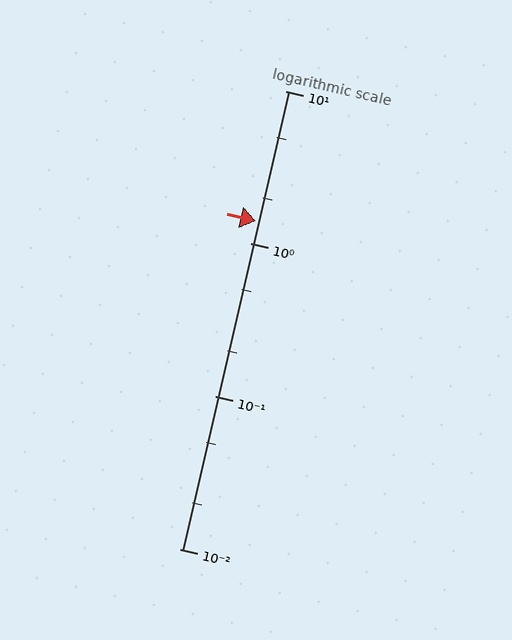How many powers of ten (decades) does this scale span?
The scale spans 3 decades, from 0.01 to 10.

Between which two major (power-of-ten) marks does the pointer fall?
The pointer is between 1 and 10.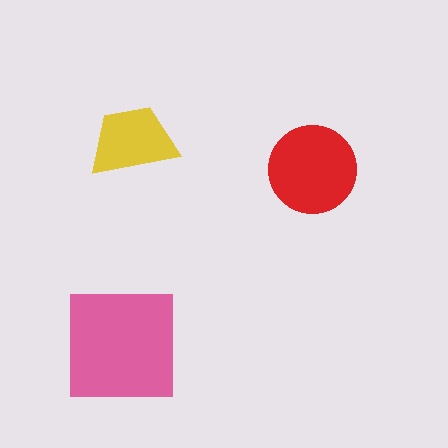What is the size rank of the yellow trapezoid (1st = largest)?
3rd.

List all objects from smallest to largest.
The yellow trapezoid, the red circle, the pink square.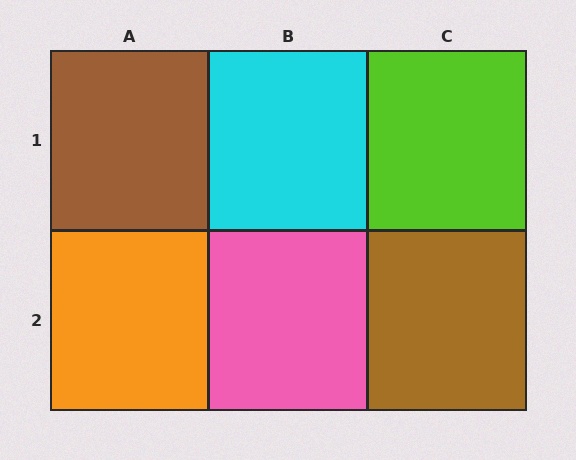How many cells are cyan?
1 cell is cyan.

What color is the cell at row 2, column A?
Orange.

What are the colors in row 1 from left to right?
Brown, cyan, lime.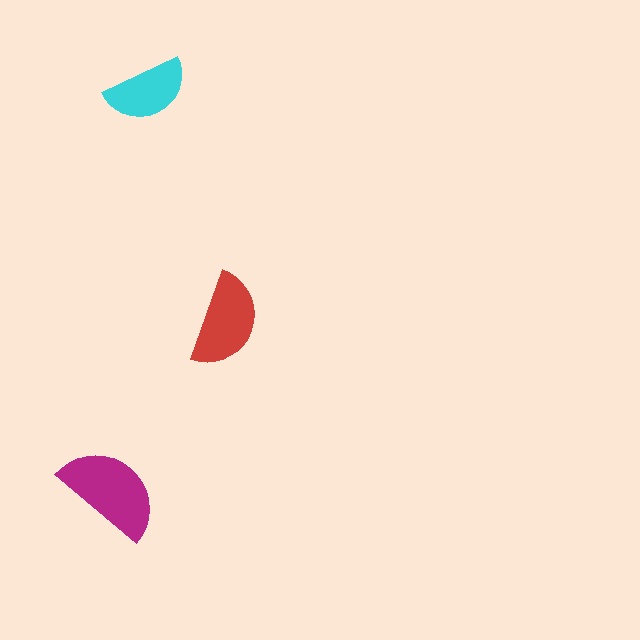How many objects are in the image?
There are 3 objects in the image.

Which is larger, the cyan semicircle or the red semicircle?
The red one.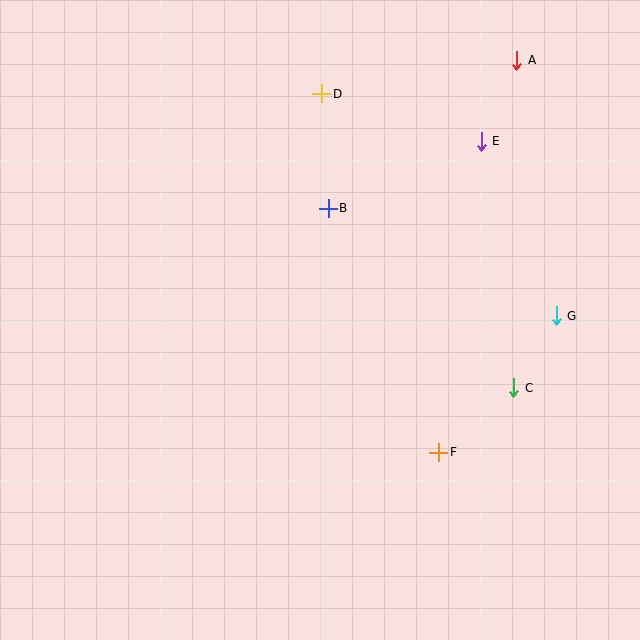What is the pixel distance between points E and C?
The distance between E and C is 249 pixels.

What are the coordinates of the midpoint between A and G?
The midpoint between A and G is at (537, 188).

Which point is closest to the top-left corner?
Point D is closest to the top-left corner.